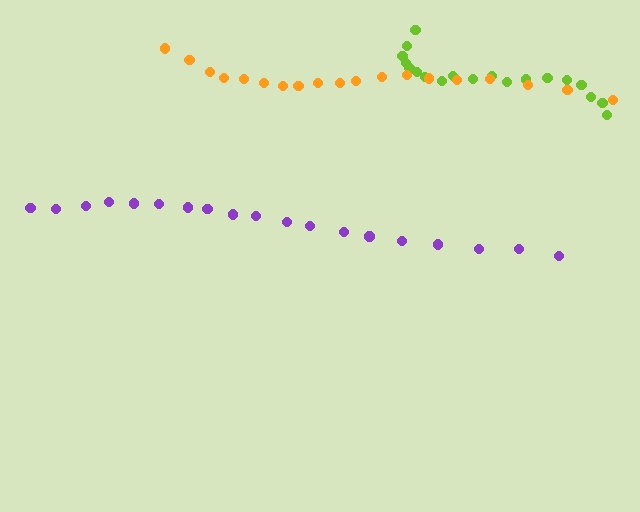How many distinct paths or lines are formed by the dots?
There are 3 distinct paths.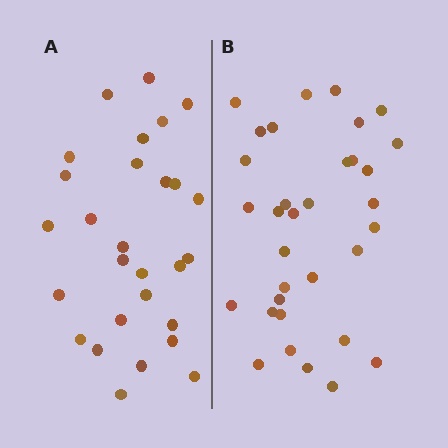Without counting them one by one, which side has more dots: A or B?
Region B (the right region) has more dots.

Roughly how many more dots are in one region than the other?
Region B has about 5 more dots than region A.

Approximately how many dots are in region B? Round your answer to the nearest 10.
About 30 dots. (The exact count is 33, which rounds to 30.)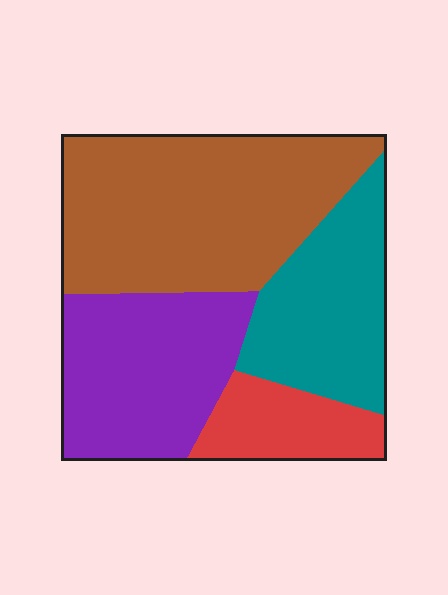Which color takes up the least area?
Red, at roughly 10%.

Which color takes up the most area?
Brown, at roughly 40%.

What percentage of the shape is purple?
Purple covers about 25% of the shape.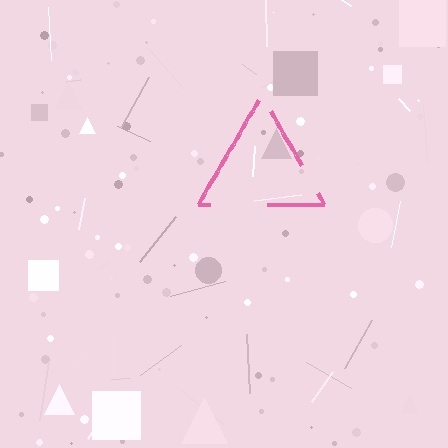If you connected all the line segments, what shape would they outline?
They would outline a triangle.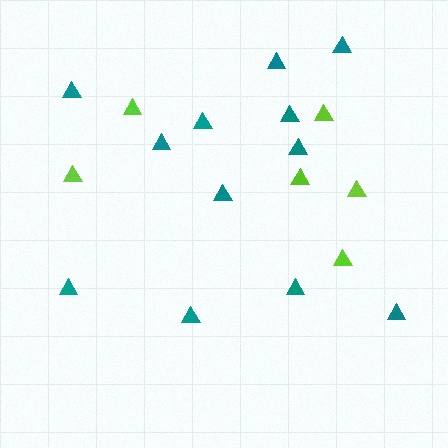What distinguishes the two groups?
There are 2 groups: one group of lime triangles (6) and one group of teal triangles (12).